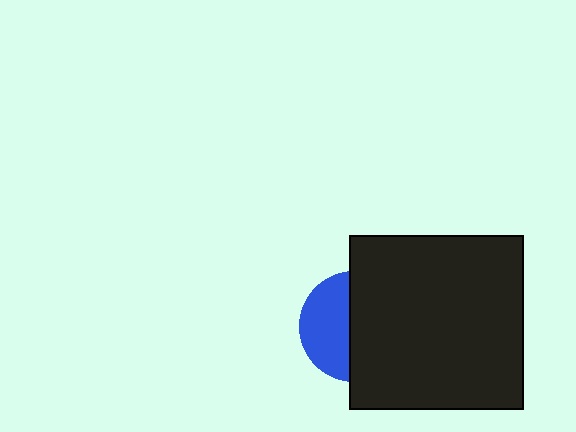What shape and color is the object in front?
The object in front is a black square.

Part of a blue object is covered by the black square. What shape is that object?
It is a circle.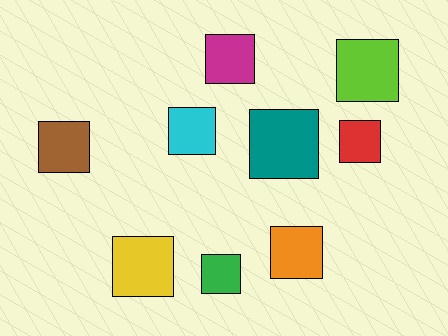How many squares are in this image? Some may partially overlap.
There are 9 squares.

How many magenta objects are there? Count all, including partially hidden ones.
There is 1 magenta object.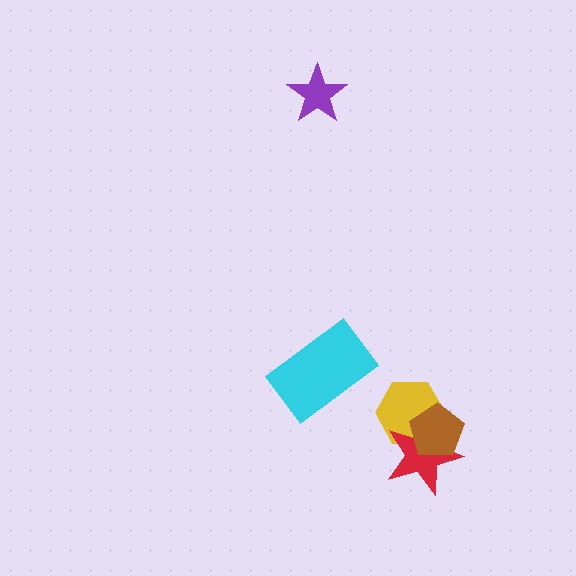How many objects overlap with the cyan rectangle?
0 objects overlap with the cyan rectangle.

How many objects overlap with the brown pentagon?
2 objects overlap with the brown pentagon.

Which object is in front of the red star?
The brown pentagon is in front of the red star.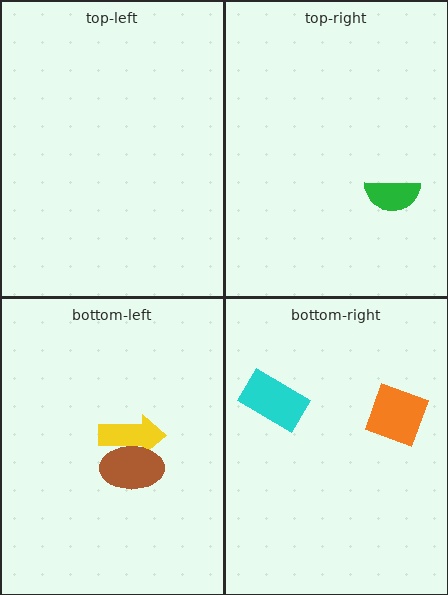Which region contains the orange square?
The bottom-right region.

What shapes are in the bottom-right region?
The orange square, the cyan rectangle.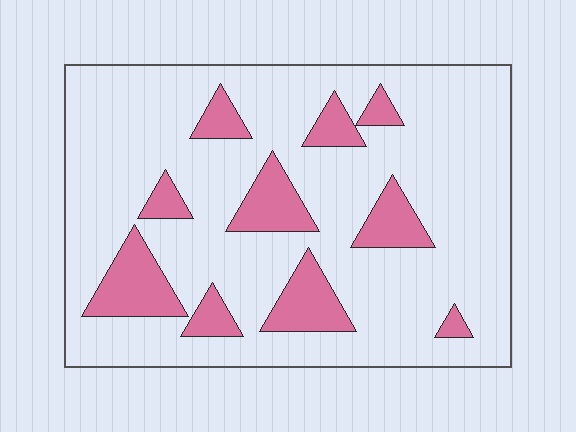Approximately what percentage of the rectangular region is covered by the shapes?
Approximately 20%.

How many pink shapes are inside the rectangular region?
10.